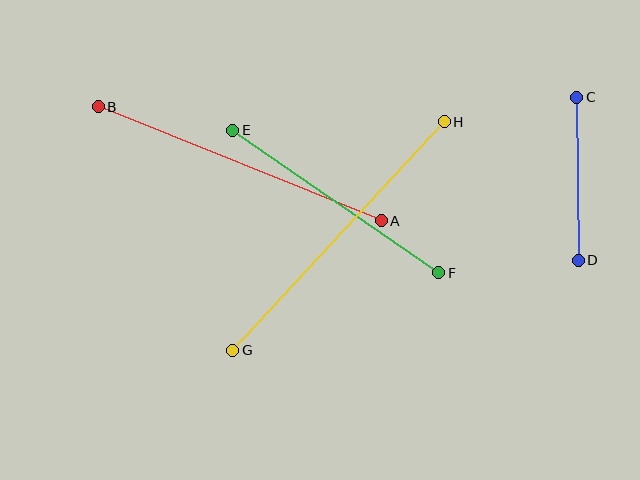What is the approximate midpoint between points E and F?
The midpoint is at approximately (336, 201) pixels.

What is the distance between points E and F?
The distance is approximately 250 pixels.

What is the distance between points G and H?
The distance is approximately 312 pixels.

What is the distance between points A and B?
The distance is approximately 305 pixels.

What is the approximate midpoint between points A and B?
The midpoint is at approximately (240, 164) pixels.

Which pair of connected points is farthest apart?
Points G and H are farthest apart.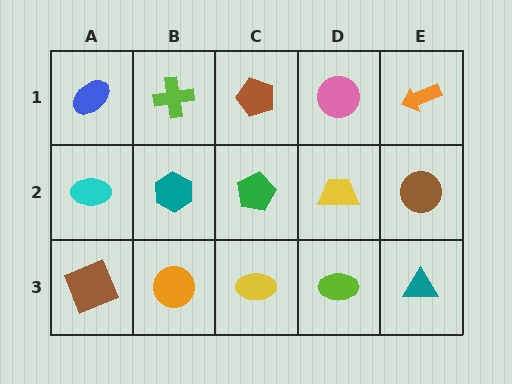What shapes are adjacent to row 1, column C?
A green pentagon (row 2, column C), a lime cross (row 1, column B), a pink circle (row 1, column D).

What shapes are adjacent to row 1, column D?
A yellow trapezoid (row 2, column D), a brown pentagon (row 1, column C), an orange arrow (row 1, column E).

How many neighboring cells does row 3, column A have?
2.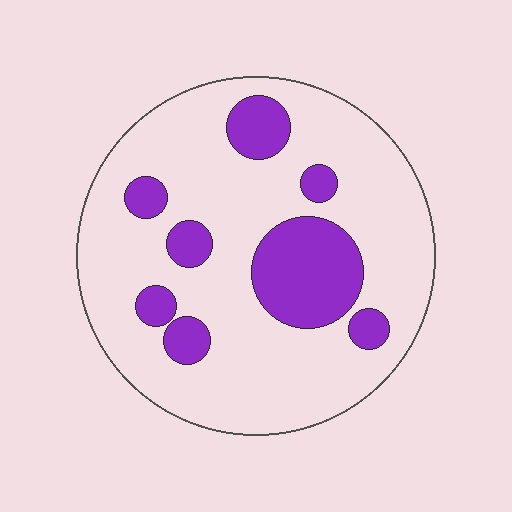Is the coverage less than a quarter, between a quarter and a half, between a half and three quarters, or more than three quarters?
Less than a quarter.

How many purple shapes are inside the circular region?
8.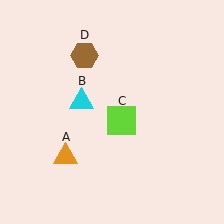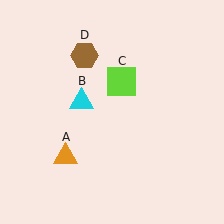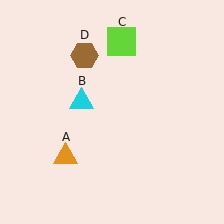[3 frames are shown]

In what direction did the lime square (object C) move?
The lime square (object C) moved up.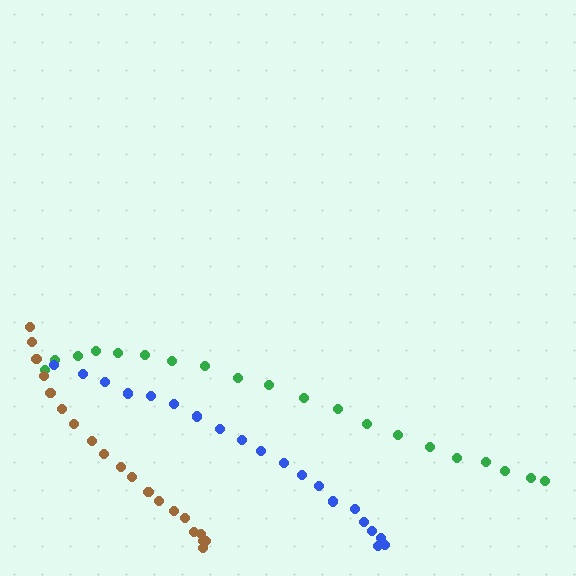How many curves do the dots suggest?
There are 3 distinct paths.